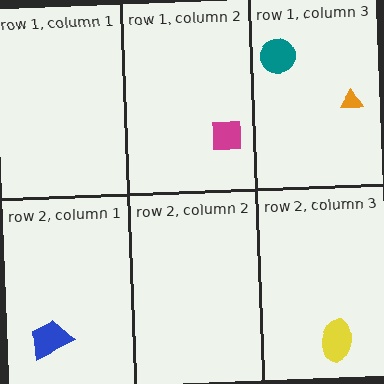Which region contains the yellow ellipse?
The row 2, column 3 region.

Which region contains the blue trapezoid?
The row 2, column 1 region.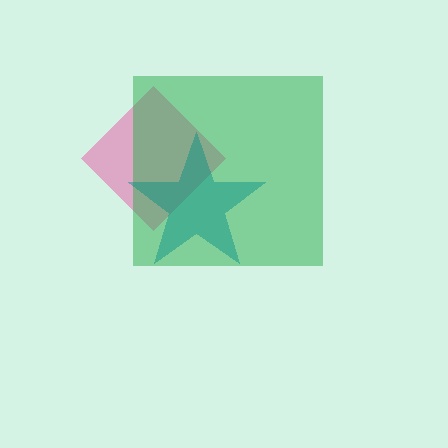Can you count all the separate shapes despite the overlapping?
Yes, there are 3 separate shapes.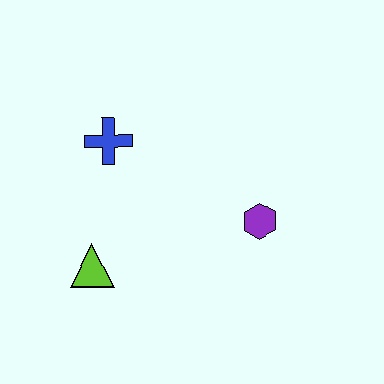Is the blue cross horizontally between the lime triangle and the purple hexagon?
Yes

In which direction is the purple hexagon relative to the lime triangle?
The purple hexagon is to the right of the lime triangle.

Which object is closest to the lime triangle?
The blue cross is closest to the lime triangle.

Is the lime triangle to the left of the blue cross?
Yes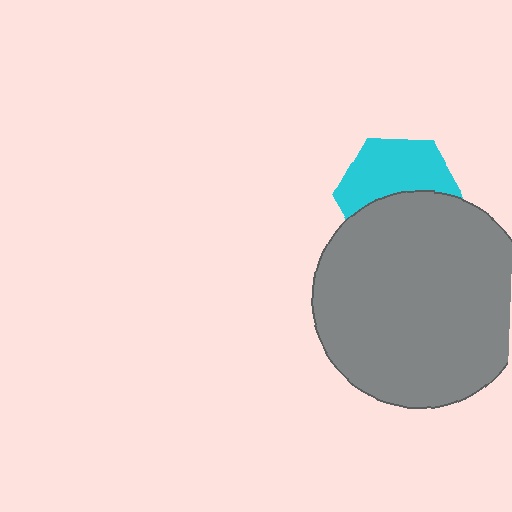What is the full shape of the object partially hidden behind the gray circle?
The partially hidden object is a cyan hexagon.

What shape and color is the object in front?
The object in front is a gray circle.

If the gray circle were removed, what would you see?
You would see the complete cyan hexagon.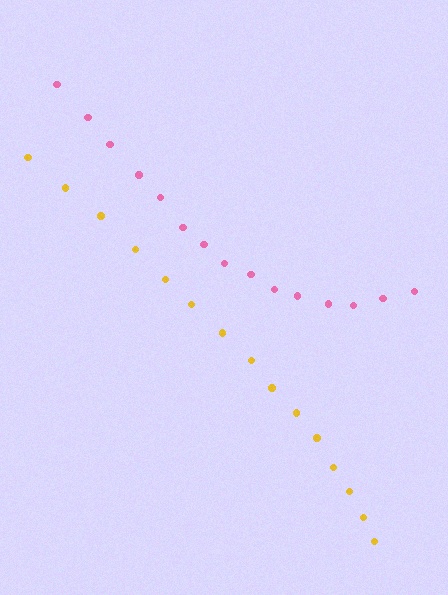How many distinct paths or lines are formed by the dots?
There are 2 distinct paths.